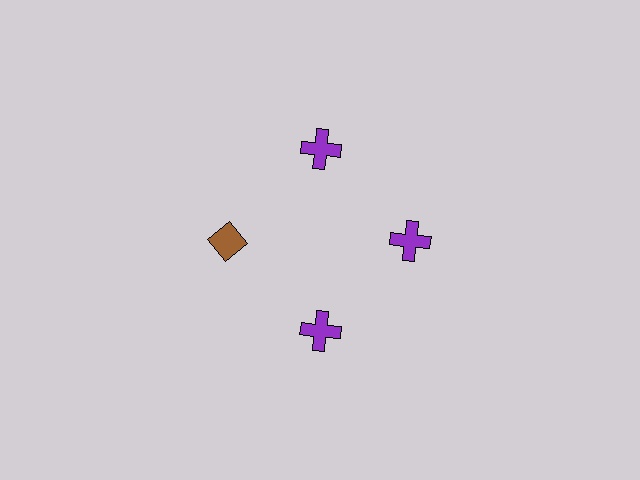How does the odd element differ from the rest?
It differs in both color (brown instead of purple) and shape (diamond instead of cross).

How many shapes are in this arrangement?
There are 4 shapes arranged in a ring pattern.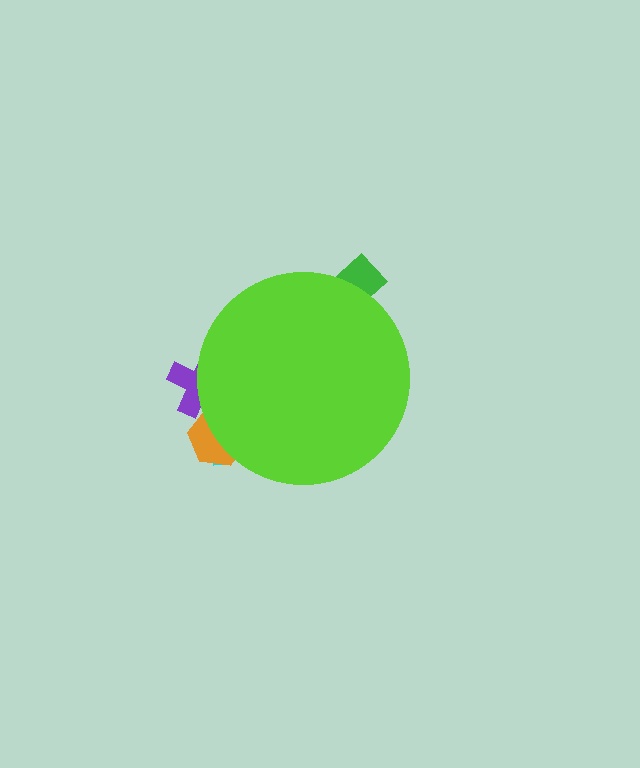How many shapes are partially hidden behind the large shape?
4 shapes are partially hidden.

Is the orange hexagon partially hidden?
Yes, the orange hexagon is partially hidden behind the lime circle.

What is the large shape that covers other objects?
A lime circle.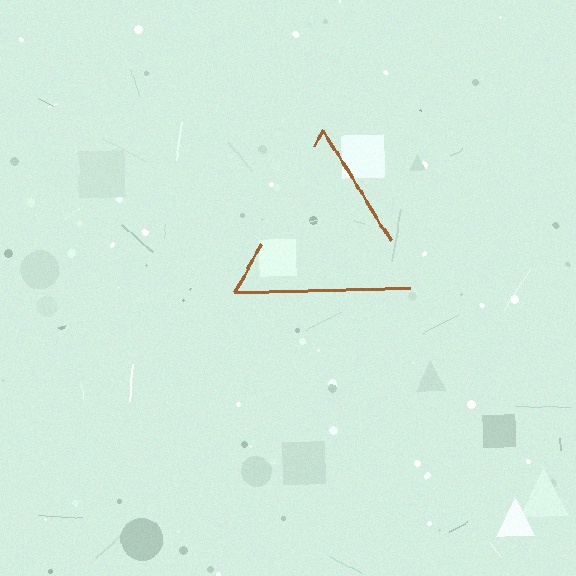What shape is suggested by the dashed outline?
The dashed outline suggests a triangle.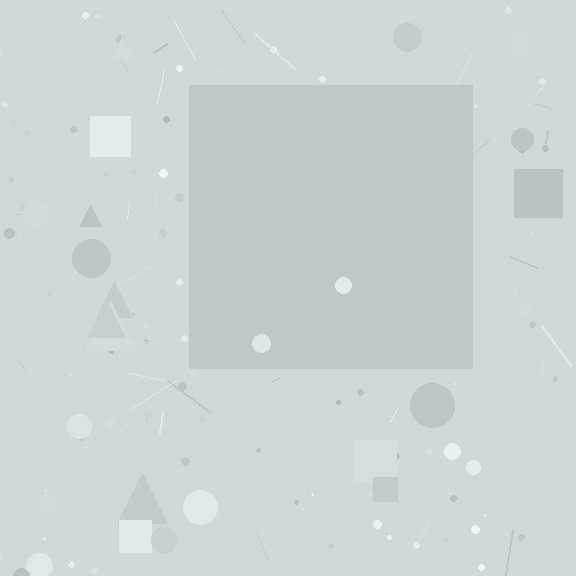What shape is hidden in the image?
A square is hidden in the image.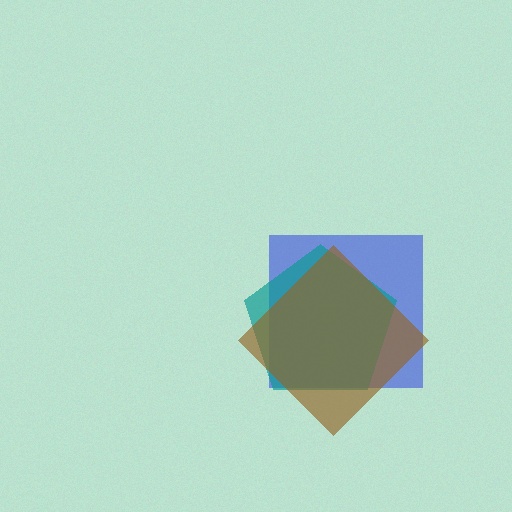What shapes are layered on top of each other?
The layered shapes are: a blue square, a teal pentagon, a brown diamond.